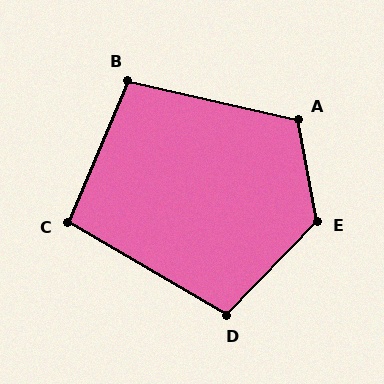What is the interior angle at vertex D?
Approximately 103 degrees (obtuse).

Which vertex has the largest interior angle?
E, at approximately 126 degrees.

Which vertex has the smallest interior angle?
C, at approximately 97 degrees.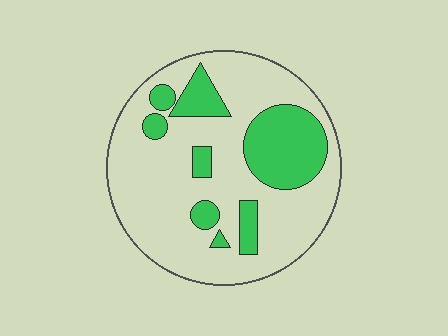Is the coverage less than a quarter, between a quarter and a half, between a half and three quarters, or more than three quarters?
Between a quarter and a half.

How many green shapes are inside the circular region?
8.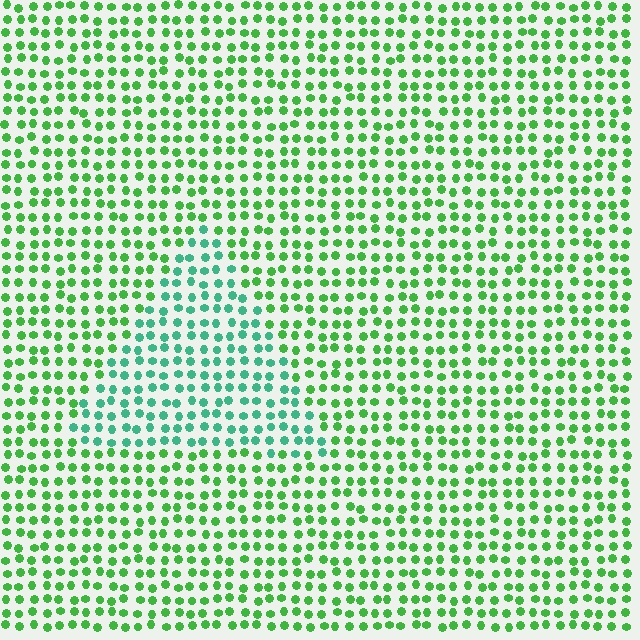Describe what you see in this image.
The image is filled with small green elements in a uniform arrangement. A triangle-shaped region is visible where the elements are tinted to a slightly different hue, forming a subtle color boundary.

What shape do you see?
I see a triangle.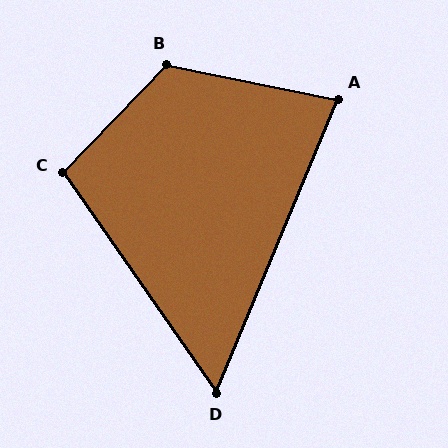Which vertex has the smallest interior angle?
D, at approximately 58 degrees.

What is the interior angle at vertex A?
Approximately 79 degrees (acute).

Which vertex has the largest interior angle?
B, at approximately 122 degrees.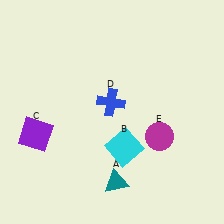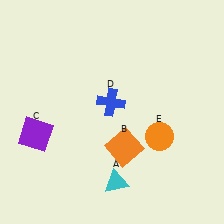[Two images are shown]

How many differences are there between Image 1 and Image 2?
There are 3 differences between the two images.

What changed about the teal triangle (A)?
In Image 1, A is teal. In Image 2, it changed to cyan.